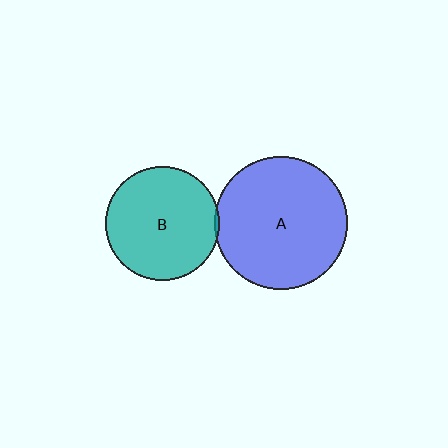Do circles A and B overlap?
Yes.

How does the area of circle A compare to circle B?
Approximately 1.4 times.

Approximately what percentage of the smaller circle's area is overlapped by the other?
Approximately 5%.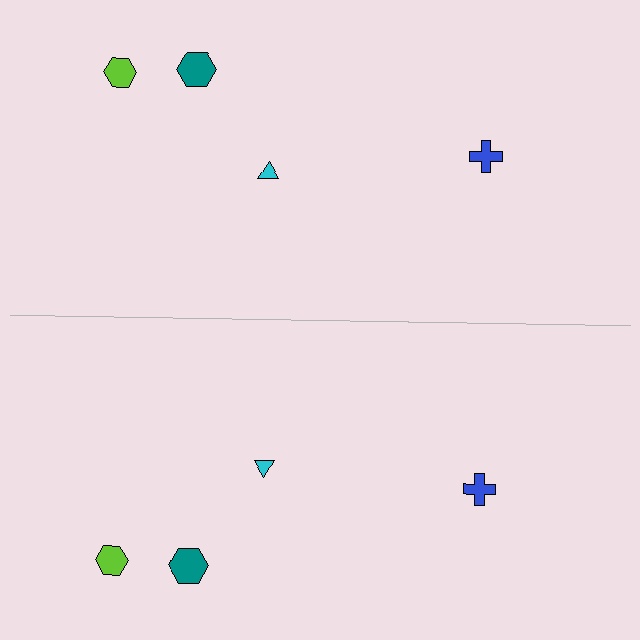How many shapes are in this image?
There are 8 shapes in this image.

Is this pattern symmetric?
Yes, this pattern has bilateral (reflection) symmetry.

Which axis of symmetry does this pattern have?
The pattern has a horizontal axis of symmetry running through the center of the image.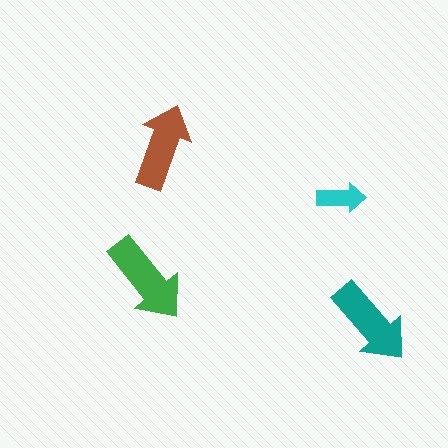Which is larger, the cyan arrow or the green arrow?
The green one.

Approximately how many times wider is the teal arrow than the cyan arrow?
About 2 times wider.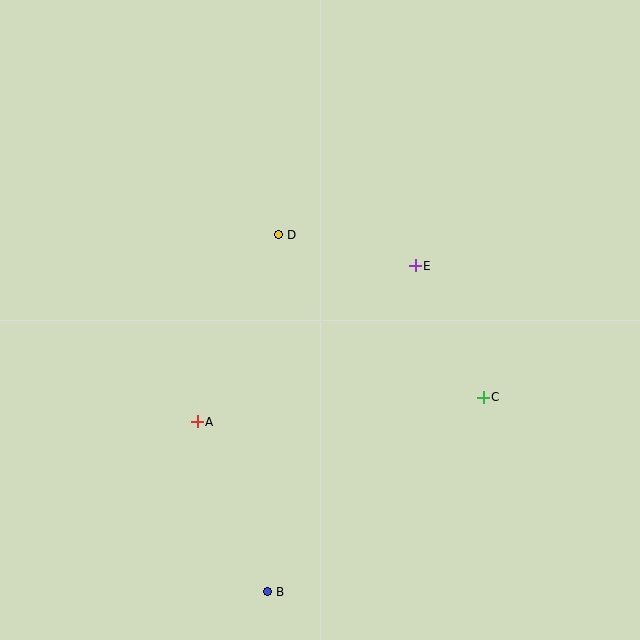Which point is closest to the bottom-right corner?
Point C is closest to the bottom-right corner.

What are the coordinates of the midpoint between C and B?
The midpoint between C and B is at (375, 494).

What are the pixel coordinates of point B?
Point B is at (268, 592).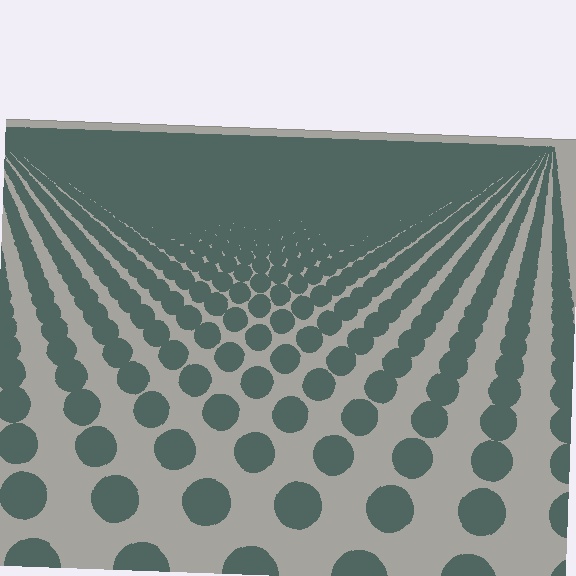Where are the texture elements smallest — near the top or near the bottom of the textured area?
Near the top.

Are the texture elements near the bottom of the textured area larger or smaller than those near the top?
Larger. Near the bottom, elements are closer to the viewer and appear at a bigger on-screen size.